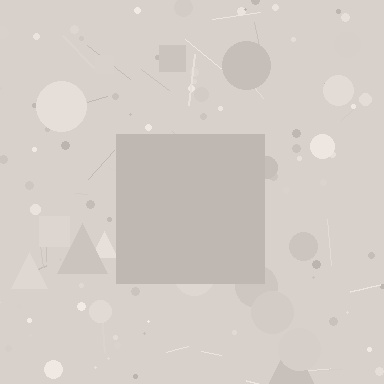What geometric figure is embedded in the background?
A square is embedded in the background.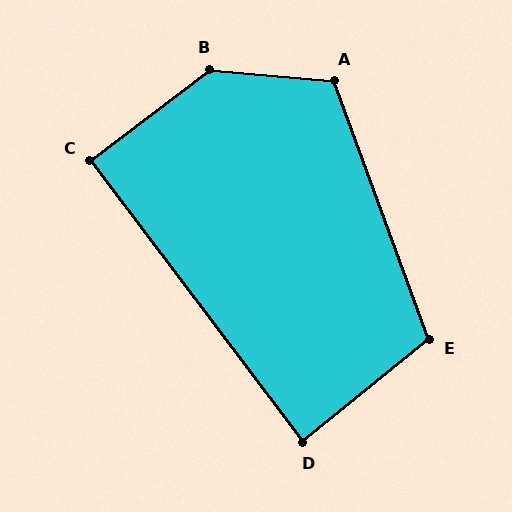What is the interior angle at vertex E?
Approximately 109 degrees (obtuse).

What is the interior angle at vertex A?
Approximately 115 degrees (obtuse).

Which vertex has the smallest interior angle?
D, at approximately 88 degrees.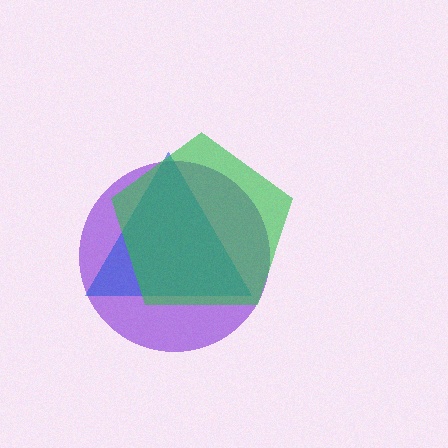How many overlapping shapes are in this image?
There are 3 overlapping shapes in the image.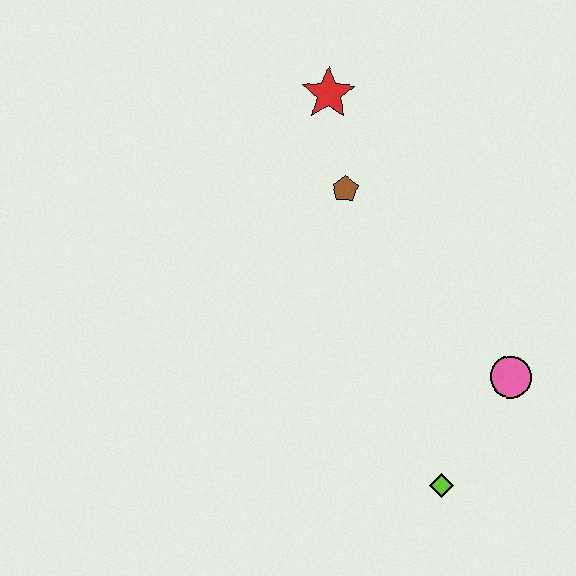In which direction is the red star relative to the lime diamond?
The red star is above the lime diamond.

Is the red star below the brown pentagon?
No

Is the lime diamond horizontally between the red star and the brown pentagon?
No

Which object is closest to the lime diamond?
The pink circle is closest to the lime diamond.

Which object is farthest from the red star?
The lime diamond is farthest from the red star.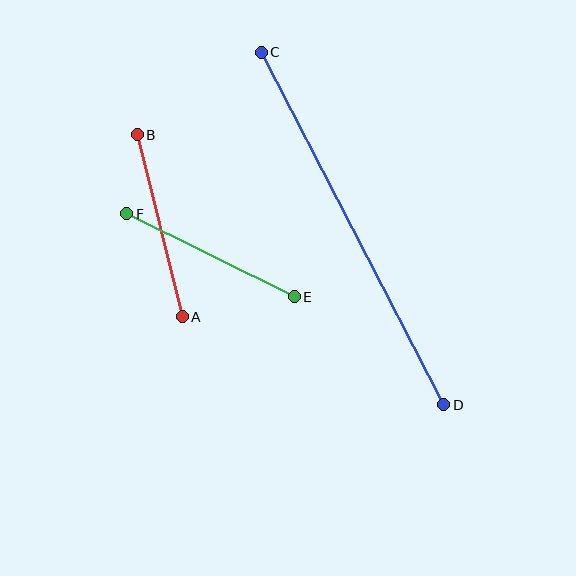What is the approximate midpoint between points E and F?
The midpoint is at approximately (210, 255) pixels.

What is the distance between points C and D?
The distance is approximately 397 pixels.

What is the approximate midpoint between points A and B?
The midpoint is at approximately (160, 226) pixels.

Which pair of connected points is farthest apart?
Points C and D are farthest apart.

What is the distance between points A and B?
The distance is approximately 188 pixels.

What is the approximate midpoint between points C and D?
The midpoint is at approximately (353, 229) pixels.